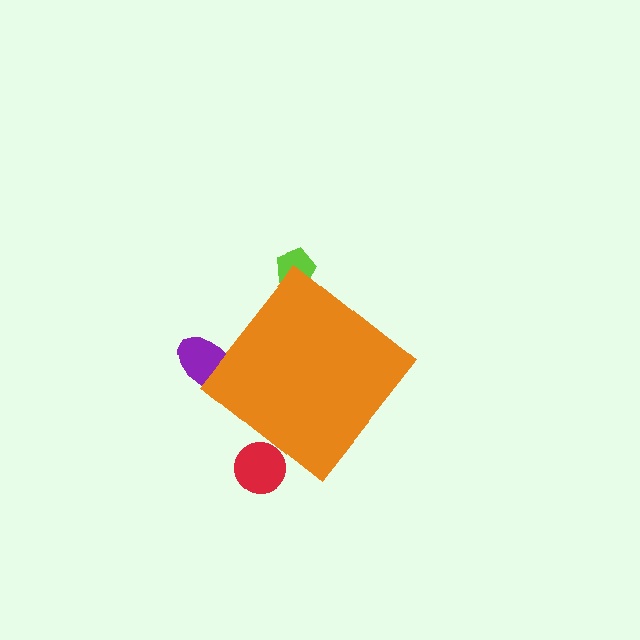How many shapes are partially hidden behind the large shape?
3 shapes are partially hidden.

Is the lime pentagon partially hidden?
Yes, the lime pentagon is partially hidden behind the orange diamond.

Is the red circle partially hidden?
Yes, the red circle is partially hidden behind the orange diamond.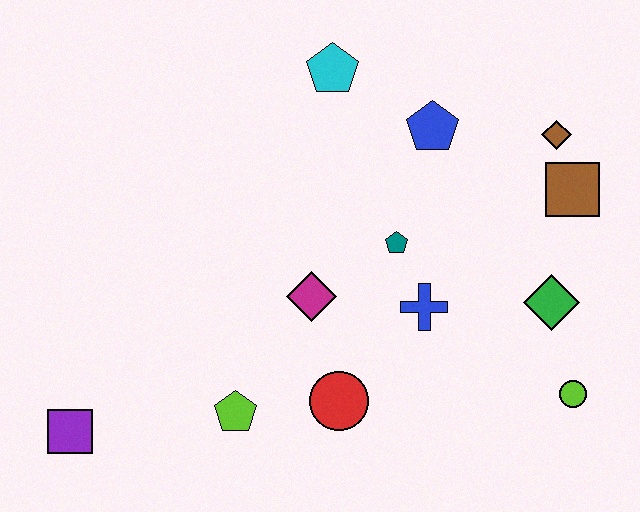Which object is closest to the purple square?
The lime pentagon is closest to the purple square.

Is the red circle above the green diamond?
No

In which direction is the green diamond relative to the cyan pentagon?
The green diamond is below the cyan pentagon.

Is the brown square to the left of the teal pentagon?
No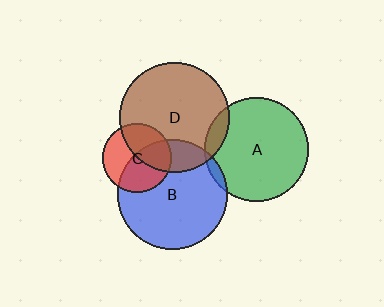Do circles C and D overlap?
Yes.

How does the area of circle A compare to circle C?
Approximately 2.3 times.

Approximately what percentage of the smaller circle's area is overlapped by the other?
Approximately 40%.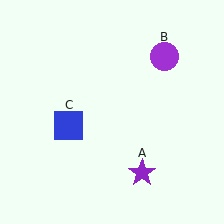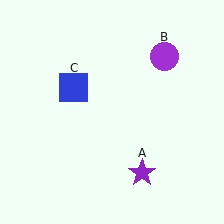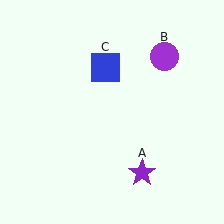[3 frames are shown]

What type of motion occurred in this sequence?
The blue square (object C) rotated clockwise around the center of the scene.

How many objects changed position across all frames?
1 object changed position: blue square (object C).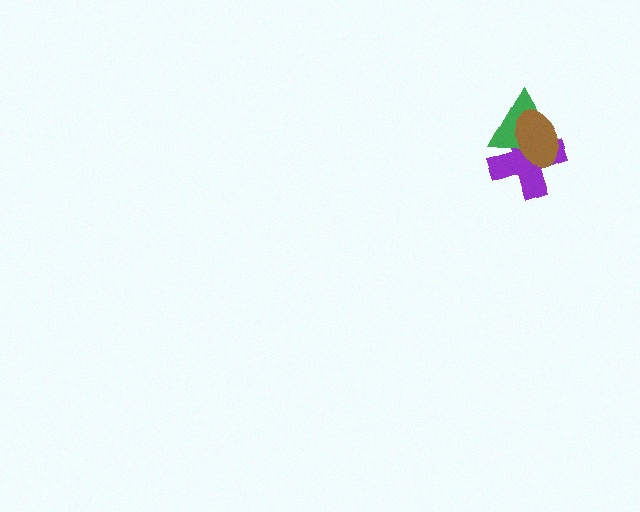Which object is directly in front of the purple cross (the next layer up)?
The green triangle is directly in front of the purple cross.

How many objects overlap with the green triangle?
2 objects overlap with the green triangle.